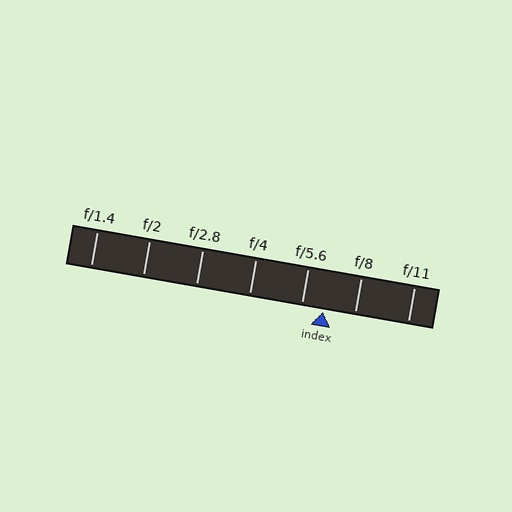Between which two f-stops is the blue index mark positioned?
The index mark is between f/5.6 and f/8.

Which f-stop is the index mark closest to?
The index mark is closest to f/5.6.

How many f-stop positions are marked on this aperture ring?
There are 7 f-stop positions marked.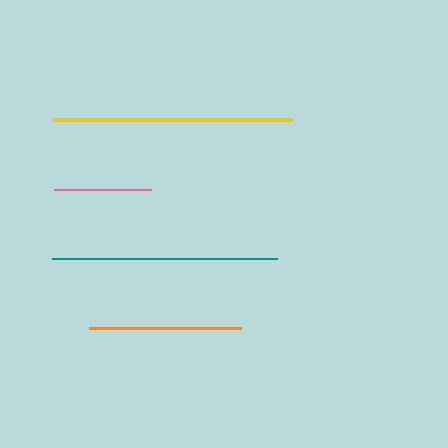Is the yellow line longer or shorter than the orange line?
The yellow line is longer than the orange line.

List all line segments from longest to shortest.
From longest to shortest: yellow, teal, orange, pink.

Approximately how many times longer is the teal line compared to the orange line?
The teal line is approximately 1.5 times the length of the orange line.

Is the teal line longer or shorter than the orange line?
The teal line is longer than the orange line.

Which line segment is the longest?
The yellow line is the longest at approximately 239 pixels.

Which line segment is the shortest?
The pink line is the shortest at approximately 97 pixels.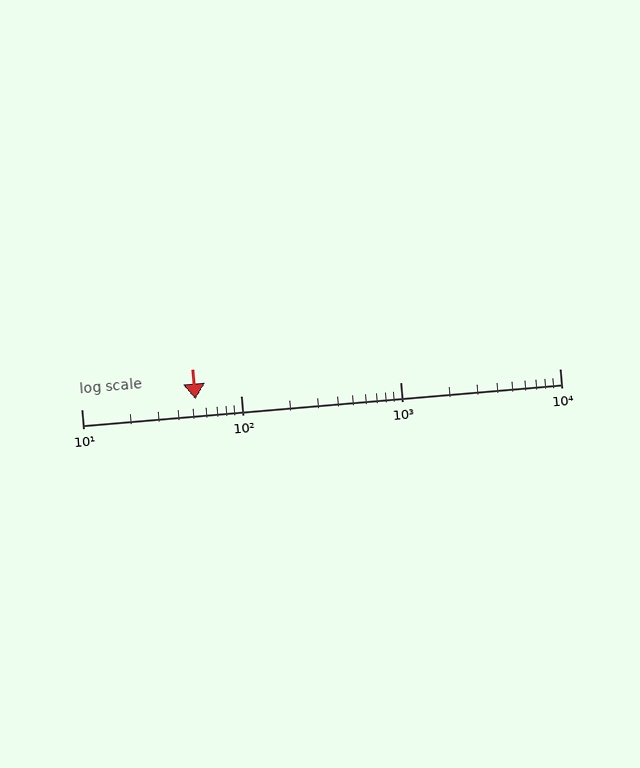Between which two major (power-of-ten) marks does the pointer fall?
The pointer is between 10 and 100.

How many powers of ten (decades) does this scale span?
The scale spans 3 decades, from 10 to 10000.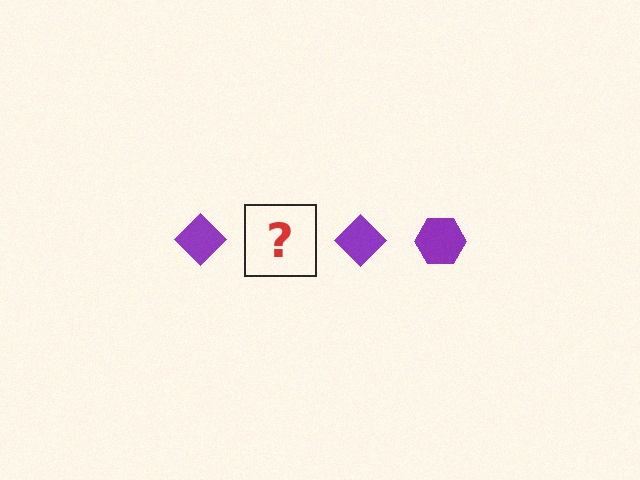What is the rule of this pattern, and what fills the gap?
The rule is that the pattern cycles through diamond, hexagon shapes in purple. The gap should be filled with a purple hexagon.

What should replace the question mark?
The question mark should be replaced with a purple hexagon.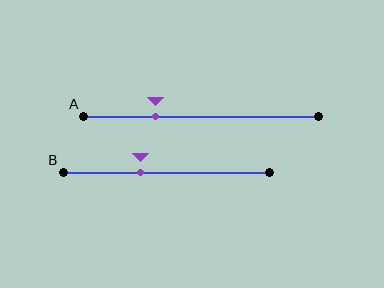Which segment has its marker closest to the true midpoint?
Segment B has its marker closest to the true midpoint.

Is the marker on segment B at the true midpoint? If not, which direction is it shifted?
No, the marker on segment B is shifted to the left by about 13% of the segment length.